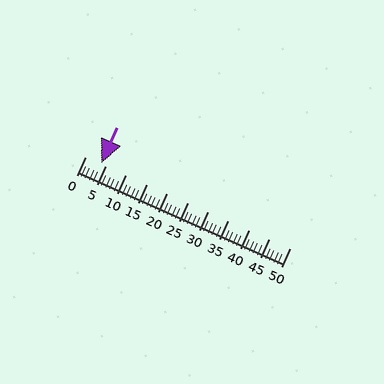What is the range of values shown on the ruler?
The ruler shows values from 0 to 50.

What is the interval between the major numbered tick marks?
The major tick marks are spaced 5 units apart.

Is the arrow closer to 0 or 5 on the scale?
The arrow is closer to 5.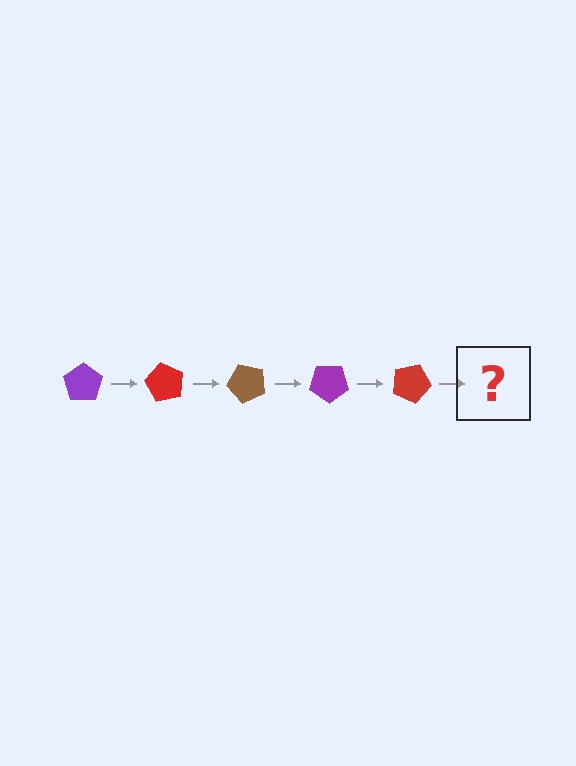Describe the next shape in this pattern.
It should be a brown pentagon, rotated 300 degrees from the start.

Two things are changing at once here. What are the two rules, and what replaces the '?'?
The two rules are that it rotates 60 degrees each step and the color cycles through purple, red, and brown. The '?' should be a brown pentagon, rotated 300 degrees from the start.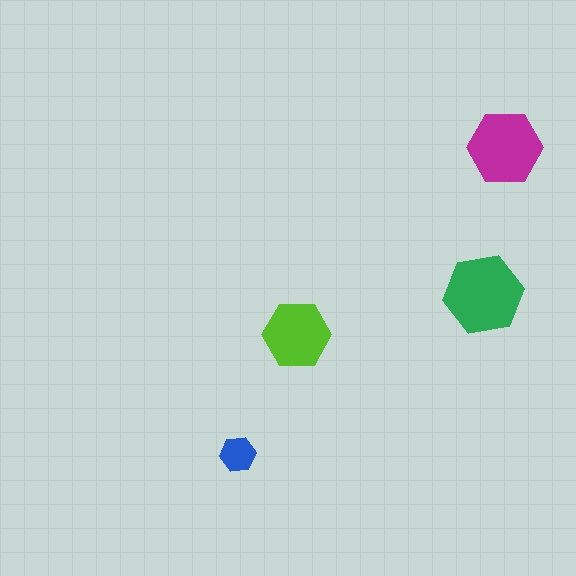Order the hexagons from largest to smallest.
the green one, the magenta one, the lime one, the blue one.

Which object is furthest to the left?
The blue hexagon is leftmost.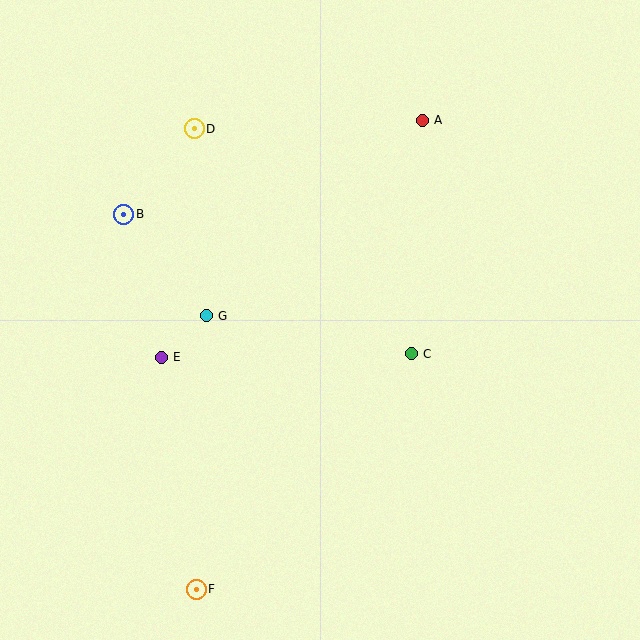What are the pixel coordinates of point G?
Point G is at (206, 316).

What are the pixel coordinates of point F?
Point F is at (196, 589).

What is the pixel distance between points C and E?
The distance between C and E is 250 pixels.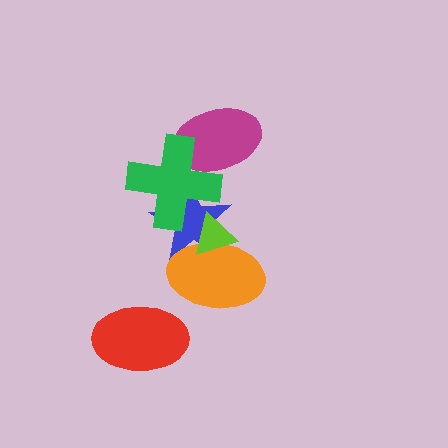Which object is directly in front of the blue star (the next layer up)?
The orange ellipse is directly in front of the blue star.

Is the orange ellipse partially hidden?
Yes, it is partially covered by another shape.